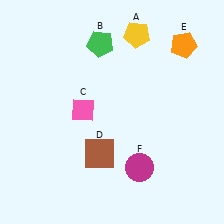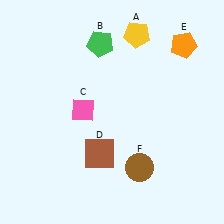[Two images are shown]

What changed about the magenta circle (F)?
In Image 1, F is magenta. In Image 2, it changed to brown.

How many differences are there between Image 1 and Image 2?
There is 1 difference between the two images.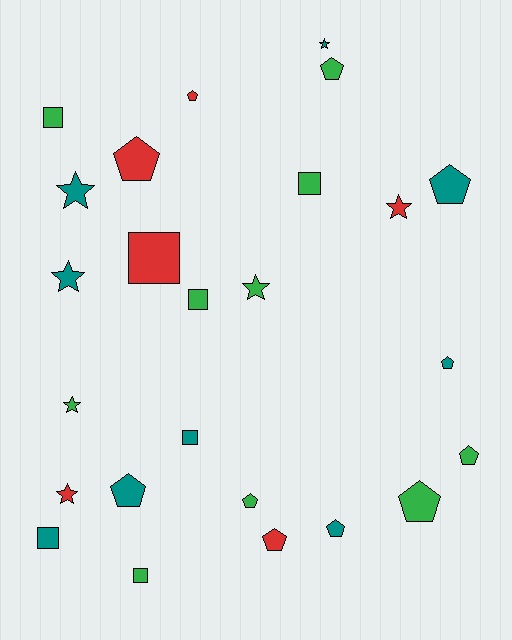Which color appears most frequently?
Green, with 10 objects.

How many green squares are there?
There are 4 green squares.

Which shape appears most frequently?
Pentagon, with 11 objects.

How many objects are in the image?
There are 25 objects.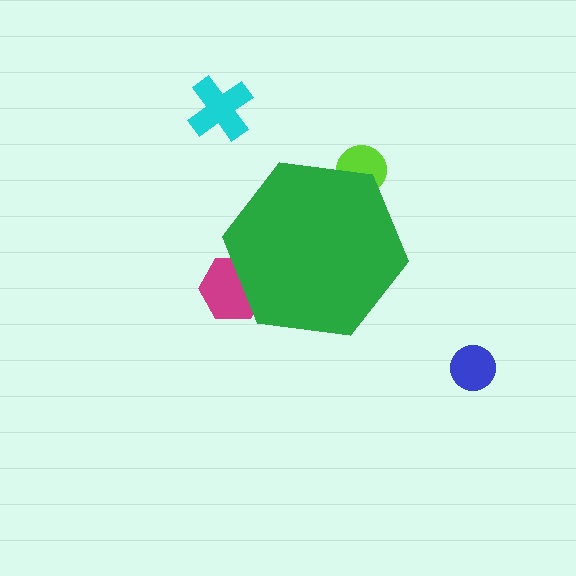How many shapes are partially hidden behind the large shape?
2 shapes are partially hidden.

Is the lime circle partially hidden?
Yes, the lime circle is partially hidden behind the green hexagon.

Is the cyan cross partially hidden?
No, the cyan cross is fully visible.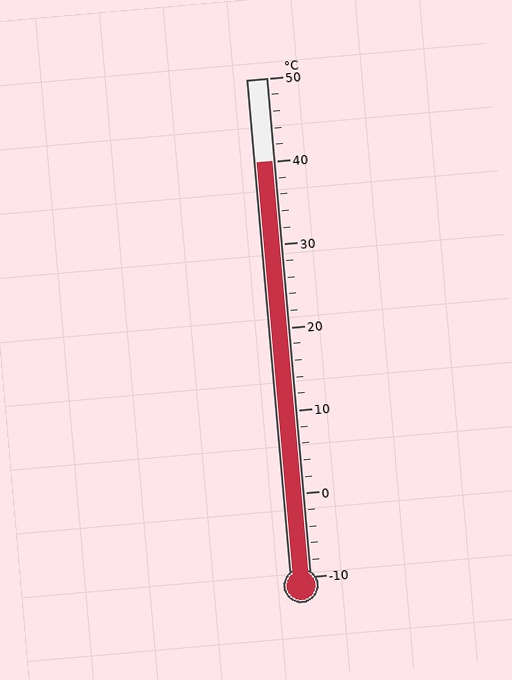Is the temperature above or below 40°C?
The temperature is at 40°C.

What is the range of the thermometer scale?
The thermometer scale ranges from -10°C to 50°C.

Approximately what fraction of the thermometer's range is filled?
The thermometer is filled to approximately 85% of its range.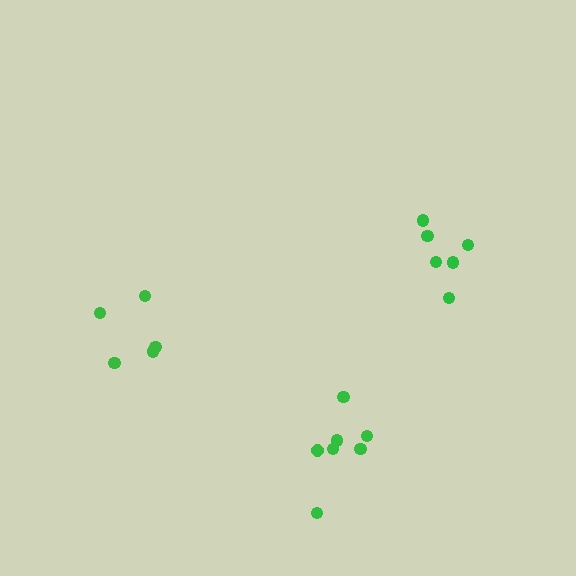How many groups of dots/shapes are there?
There are 3 groups.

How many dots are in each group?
Group 1: 5 dots, Group 2: 6 dots, Group 3: 7 dots (18 total).